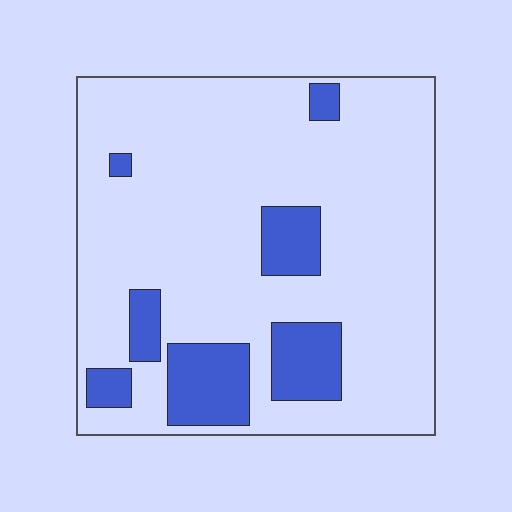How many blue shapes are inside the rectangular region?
7.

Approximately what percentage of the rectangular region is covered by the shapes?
Approximately 15%.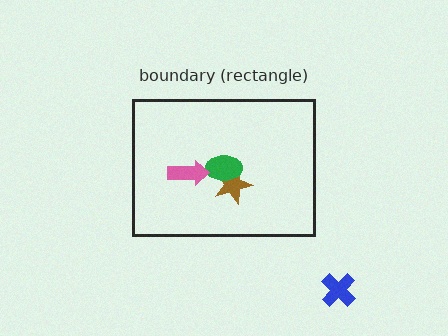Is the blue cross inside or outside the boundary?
Outside.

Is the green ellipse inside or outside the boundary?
Inside.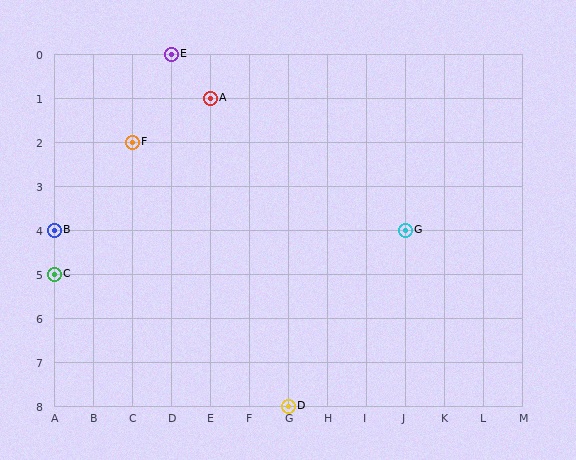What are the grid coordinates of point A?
Point A is at grid coordinates (E, 1).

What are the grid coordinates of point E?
Point E is at grid coordinates (D, 0).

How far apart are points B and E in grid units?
Points B and E are 3 columns and 4 rows apart (about 5.0 grid units diagonally).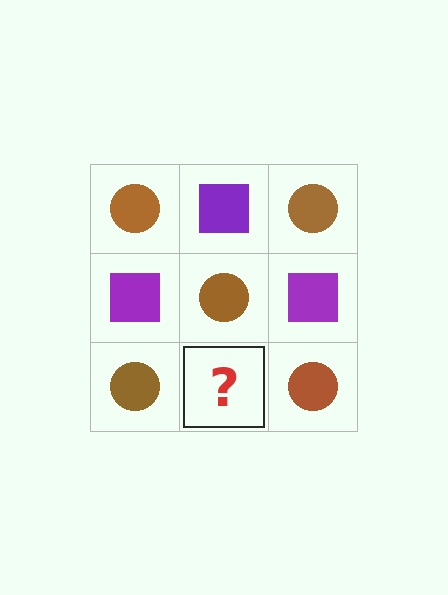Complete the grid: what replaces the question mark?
The question mark should be replaced with a purple square.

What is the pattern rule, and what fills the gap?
The rule is that it alternates brown circle and purple square in a checkerboard pattern. The gap should be filled with a purple square.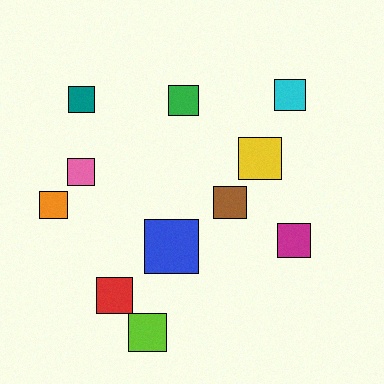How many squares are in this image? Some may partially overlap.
There are 11 squares.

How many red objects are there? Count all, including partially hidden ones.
There is 1 red object.